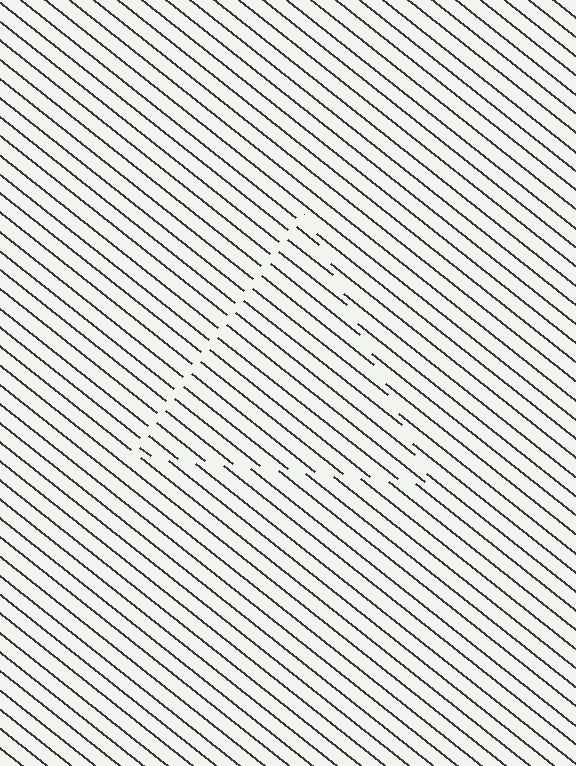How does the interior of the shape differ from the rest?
The interior of the shape contains the same grating, shifted by half a period — the contour is defined by the phase discontinuity where line-ends from the inner and outer gratings abut.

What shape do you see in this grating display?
An illusory triangle. The interior of the shape contains the same grating, shifted by half a period — the contour is defined by the phase discontinuity where line-ends from the inner and outer gratings abut.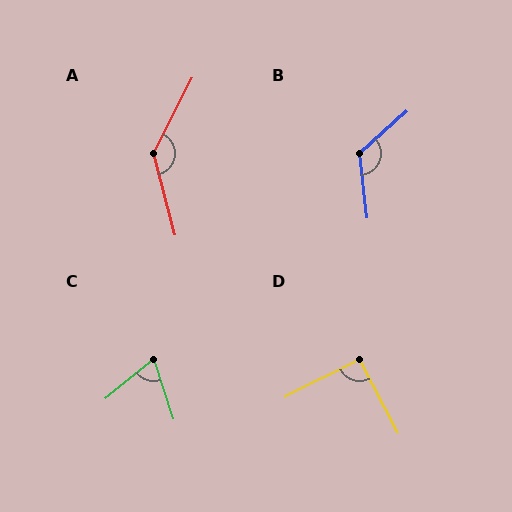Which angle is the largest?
A, at approximately 138 degrees.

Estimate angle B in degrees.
Approximately 126 degrees.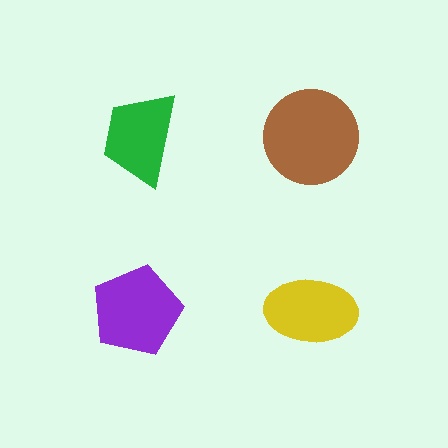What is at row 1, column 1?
A green trapezoid.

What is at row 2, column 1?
A purple pentagon.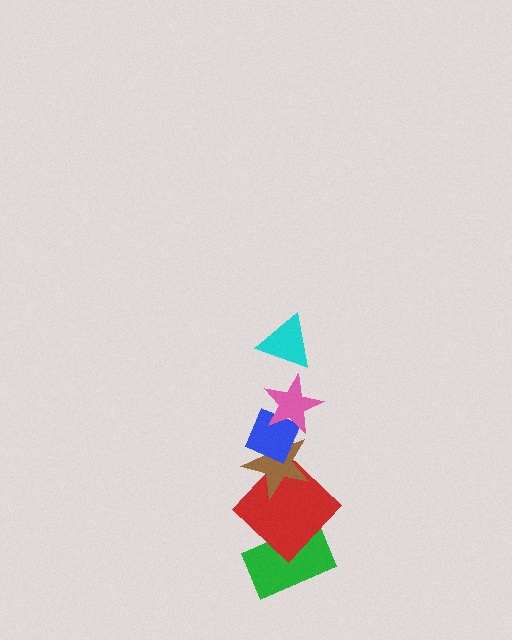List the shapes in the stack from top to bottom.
From top to bottom: the cyan triangle, the pink star, the blue diamond, the brown star, the red diamond, the green rectangle.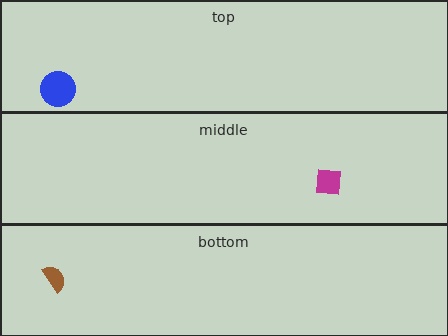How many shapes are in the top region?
1.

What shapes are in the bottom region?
The brown semicircle.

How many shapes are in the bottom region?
1.